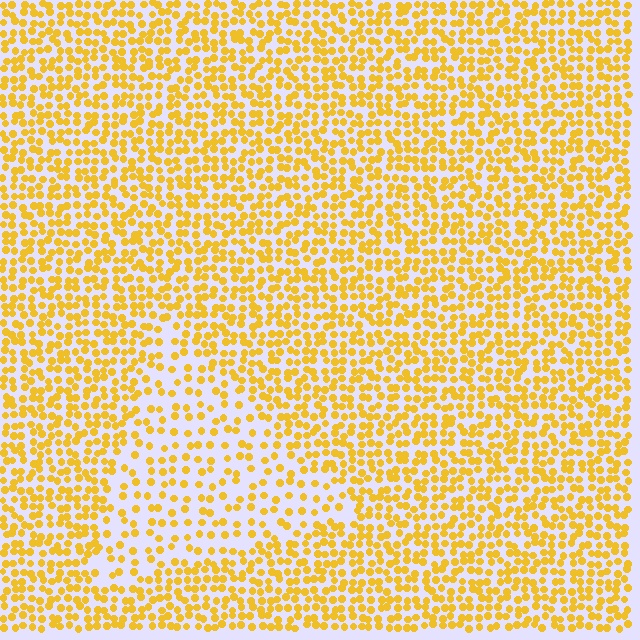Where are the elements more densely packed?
The elements are more densely packed outside the triangle boundary.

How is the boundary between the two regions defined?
The boundary is defined by a change in element density (approximately 2.0x ratio). All elements are the same color, size, and shape.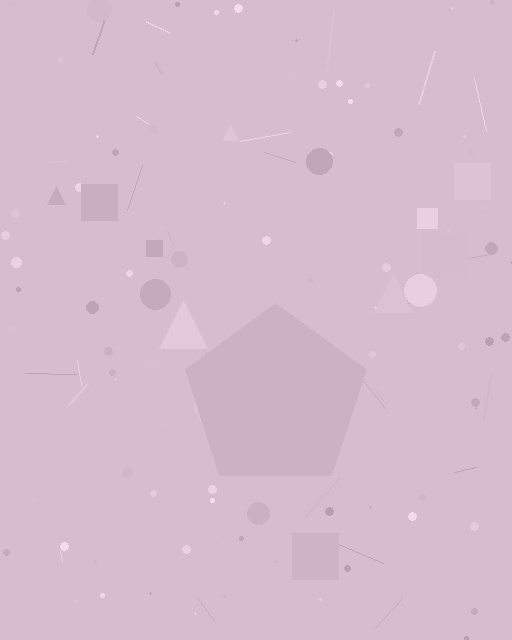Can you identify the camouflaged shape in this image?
The camouflaged shape is a pentagon.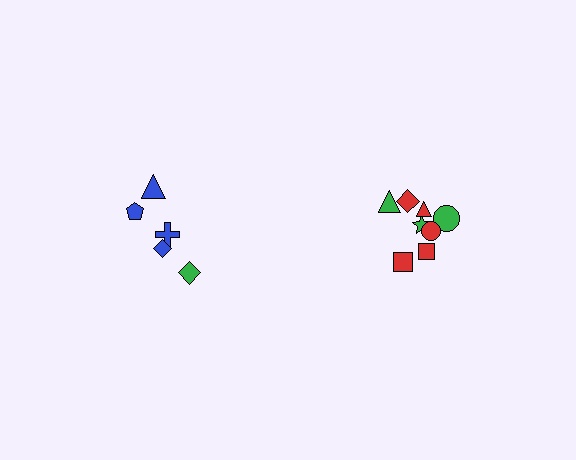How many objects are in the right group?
There are 8 objects.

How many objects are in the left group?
There are 5 objects.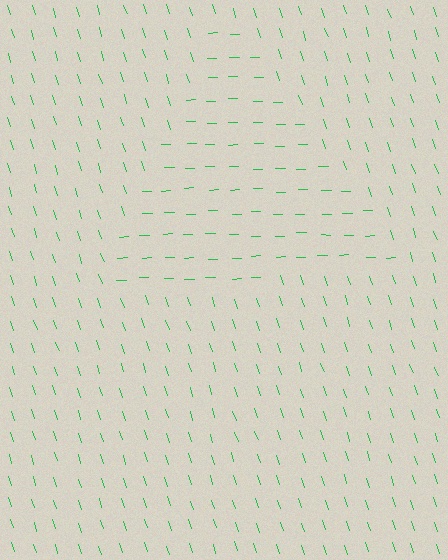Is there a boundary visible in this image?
Yes, there is a texture boundary formed by a change in line orientation.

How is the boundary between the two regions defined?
The boundary is defined purely by a change in line orientation (approximately 73 degrees difference). All lines are the same color and thickness.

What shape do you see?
I see a triangle.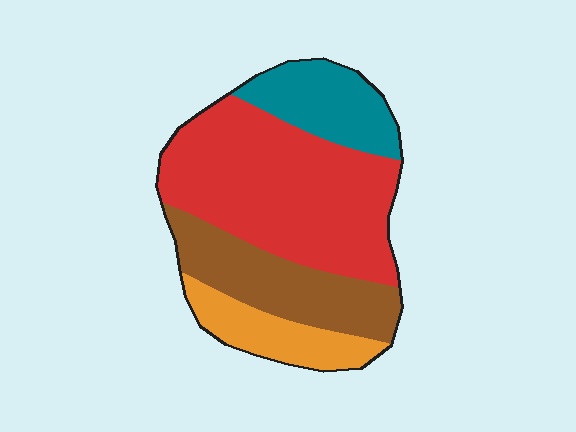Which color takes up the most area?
Red, at roughly 50%.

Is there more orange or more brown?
Brown.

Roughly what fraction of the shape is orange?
Orange takes up about one eighth (1/8) of the shape.